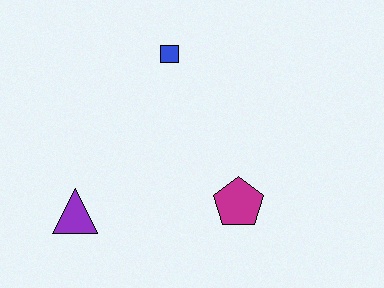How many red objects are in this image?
There are no red objects.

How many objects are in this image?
There are 3 objects.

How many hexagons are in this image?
There are no hexagons.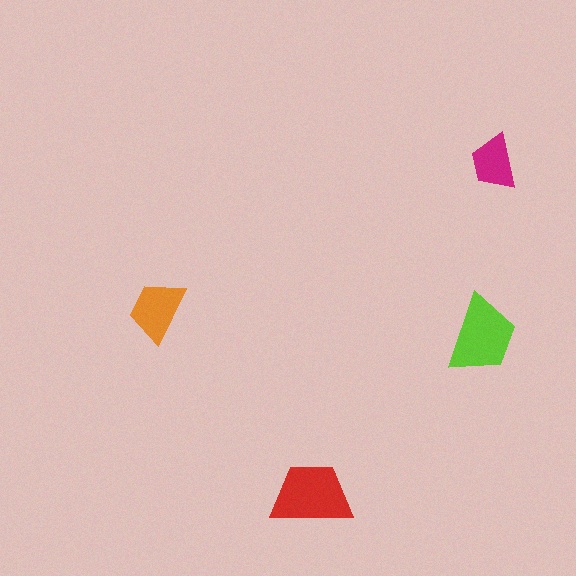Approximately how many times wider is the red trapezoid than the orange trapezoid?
About 1.5 times wider.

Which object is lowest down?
The red trapezoid is bottommost.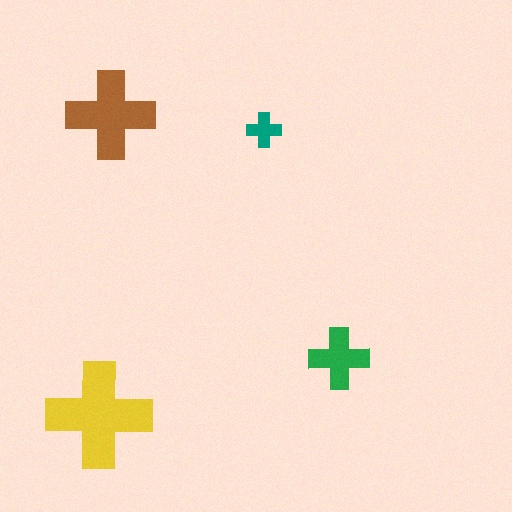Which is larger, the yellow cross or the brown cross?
The yellow one.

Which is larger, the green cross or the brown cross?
The brown one.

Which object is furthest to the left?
The yellow cross is leftmost.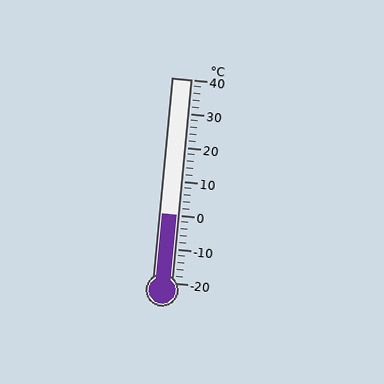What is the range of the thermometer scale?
The thermometer scale ranges from -20°C to 40°C.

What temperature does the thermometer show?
The thermometer shows approximately 0°C.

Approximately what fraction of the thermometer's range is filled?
The thermometer is filled to approximately 35% of its range.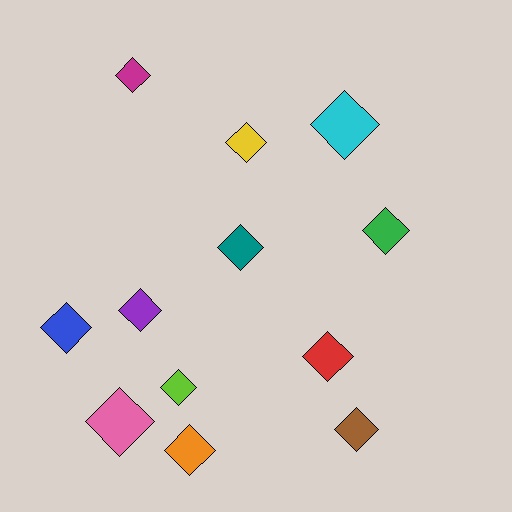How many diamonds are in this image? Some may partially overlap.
There are 12 diamonds.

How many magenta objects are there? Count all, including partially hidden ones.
There is 1 magenta object.